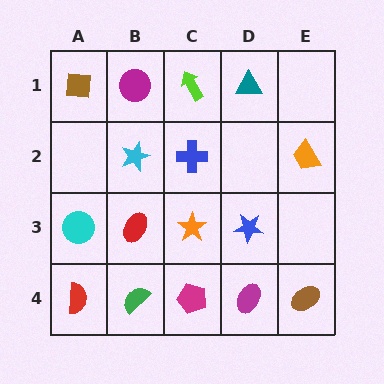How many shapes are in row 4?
5 shapes.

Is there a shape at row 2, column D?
No, that cell is empty.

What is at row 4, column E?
A brown ellipse.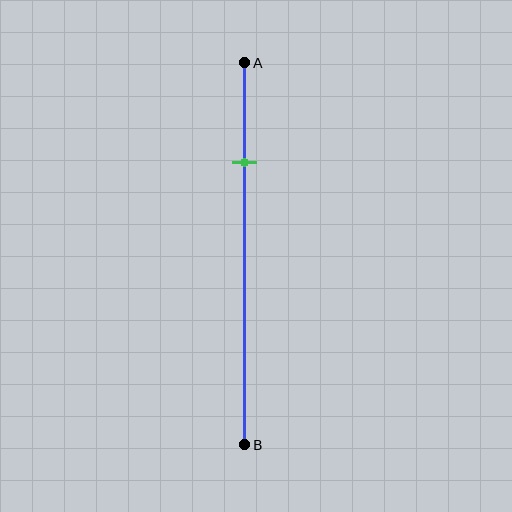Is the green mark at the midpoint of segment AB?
No, the mark is at about 25% from A, not at the 50% midpoint.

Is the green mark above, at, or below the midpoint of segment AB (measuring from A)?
The green mark is above the midpoint of segment AB.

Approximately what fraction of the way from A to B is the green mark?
The green mark is approximately 25% of the way from A to B.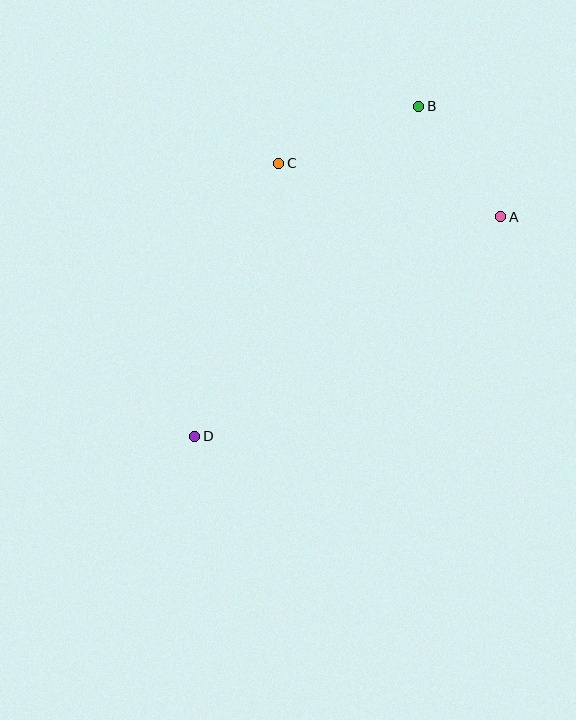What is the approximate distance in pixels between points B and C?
The distance between B and C is approximately 151 pixels.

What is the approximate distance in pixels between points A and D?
The distance between A and D is approximately 377 pixels.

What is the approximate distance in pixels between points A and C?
The distance between A and C is approximately 228 pixels.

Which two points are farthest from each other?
Points B and D are farthest from each other.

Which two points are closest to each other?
Points A and B are closest to each other.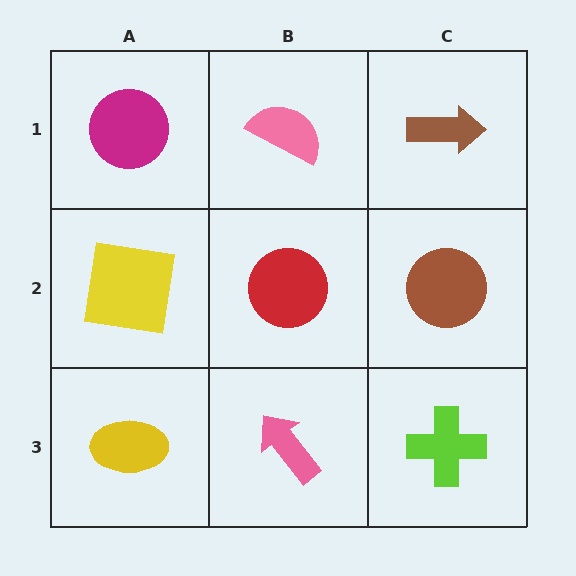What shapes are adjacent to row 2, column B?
A pink semicircle (row 1, column B), a pink arrow (row 3, column B), a yellow square (row 2, column A), a brown circle (row 2, column C).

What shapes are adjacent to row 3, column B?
A red circle (row 2, column B), a yellow ellipse (row 3, column A), a lime cross (row 3, column C).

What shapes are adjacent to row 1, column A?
A yellow square (row 2, column A), a pink semicircle (row 1, column B).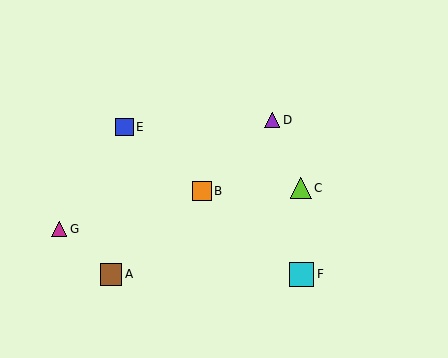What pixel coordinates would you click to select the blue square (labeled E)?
Click at (124, 127) to select the blue square E.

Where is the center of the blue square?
The center of the blue square is at (124, 127).